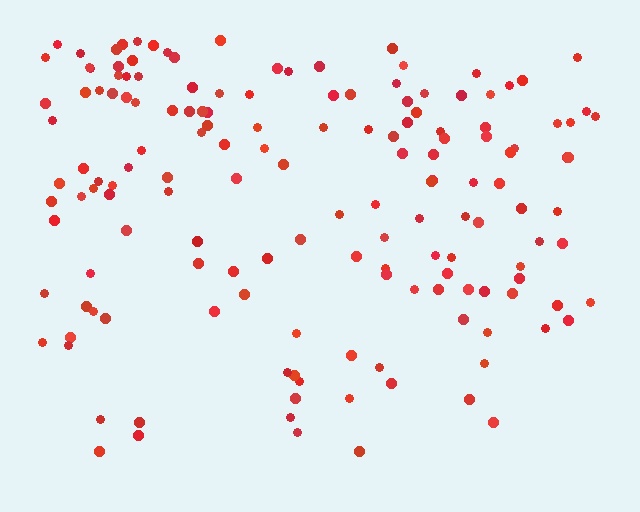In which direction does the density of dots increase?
From bottom to top, with the top side densest.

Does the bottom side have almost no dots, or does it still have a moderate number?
Still a moderate number, just noticeably fewer than the top.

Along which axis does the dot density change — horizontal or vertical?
Vertical.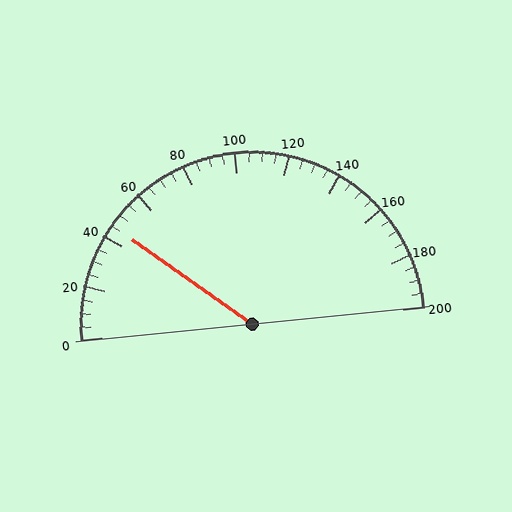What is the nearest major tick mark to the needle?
The nearest major tick mark is 40.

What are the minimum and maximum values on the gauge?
The gauge ranges from 0 to 200.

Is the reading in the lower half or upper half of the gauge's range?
The reading is in the lower half of the range (0 to 200).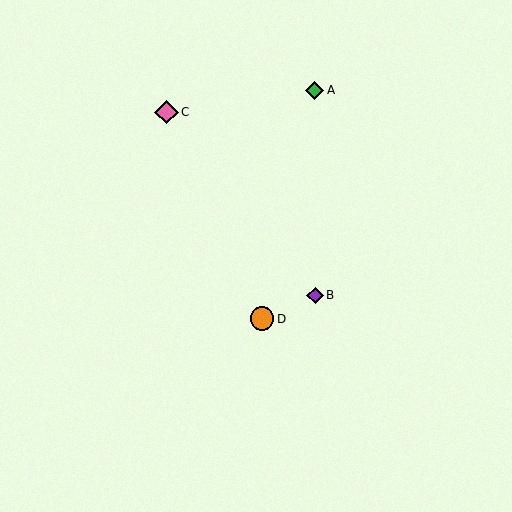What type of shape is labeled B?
Shape B is a purple diamond.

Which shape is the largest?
The pink diamond (labeled C) is the largest.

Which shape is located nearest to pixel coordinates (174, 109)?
The pink diamond (labeled C) at (167, 112) is nearest to that location.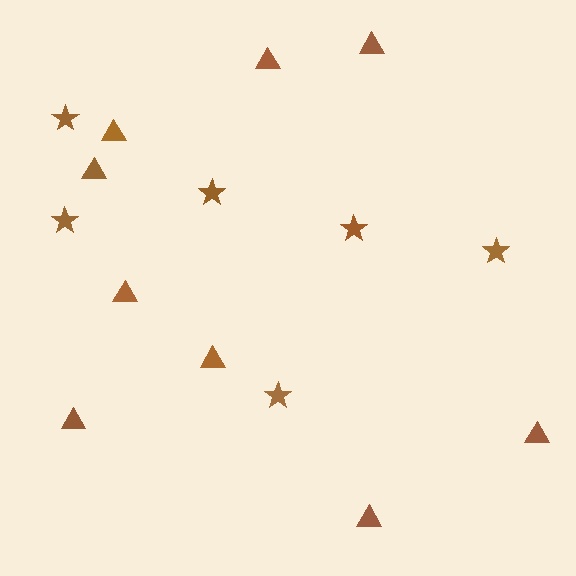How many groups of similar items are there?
There are 2 groups: one group of triangles (9) and one group of stars (6).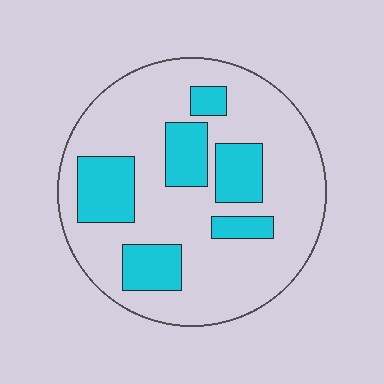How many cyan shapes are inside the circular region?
6.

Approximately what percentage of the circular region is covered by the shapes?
Approximately 25%.